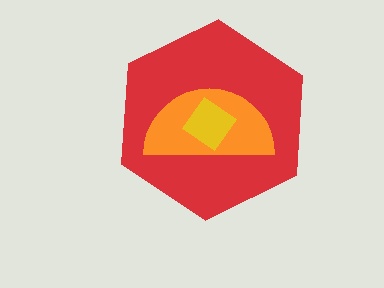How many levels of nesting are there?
3.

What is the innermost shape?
The yellow diamond.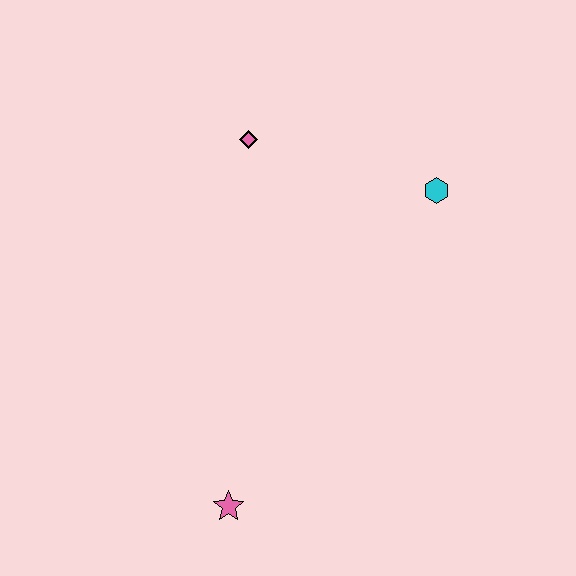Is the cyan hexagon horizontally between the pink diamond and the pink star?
No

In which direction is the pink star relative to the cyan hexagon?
The pink star is below the cyan hexagon.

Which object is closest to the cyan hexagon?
The pink diamond is closest to the cyan hexagon.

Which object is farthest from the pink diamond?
The pink star is farthest from the pink diamond.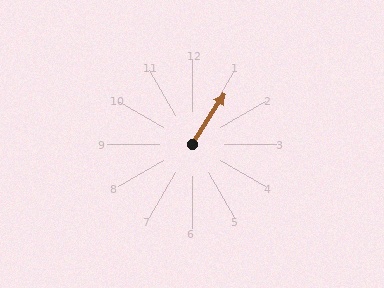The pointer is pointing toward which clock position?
Roughly 1 o'clock.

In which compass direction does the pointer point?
Northeast.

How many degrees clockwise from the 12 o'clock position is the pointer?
Approximately 33 degrees.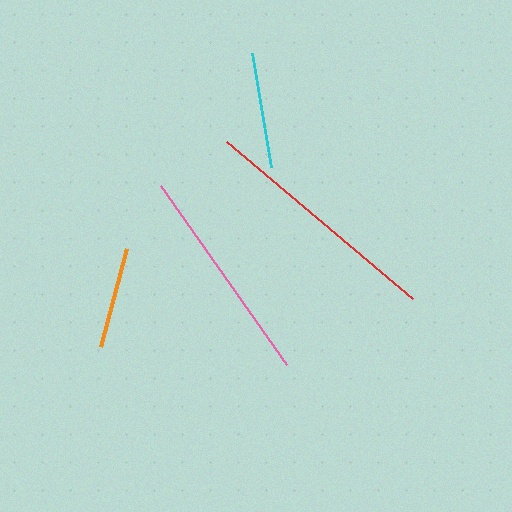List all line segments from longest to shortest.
From longest to shortest: red, pink, cyan, orange.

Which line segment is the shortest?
The orange line is the shortest at approximately 101 pixels.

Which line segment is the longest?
The red line is the longest at approximately 244 pixels.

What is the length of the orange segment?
The orange segment is approximately 101 pixels long.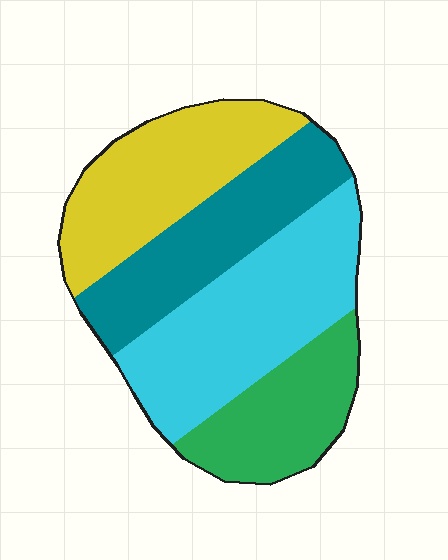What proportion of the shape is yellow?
Yellow covers roughly 25% of the shape.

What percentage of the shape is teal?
Teal takes up between a sixth and a third of the shape.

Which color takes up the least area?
Green, at roughly 20%.